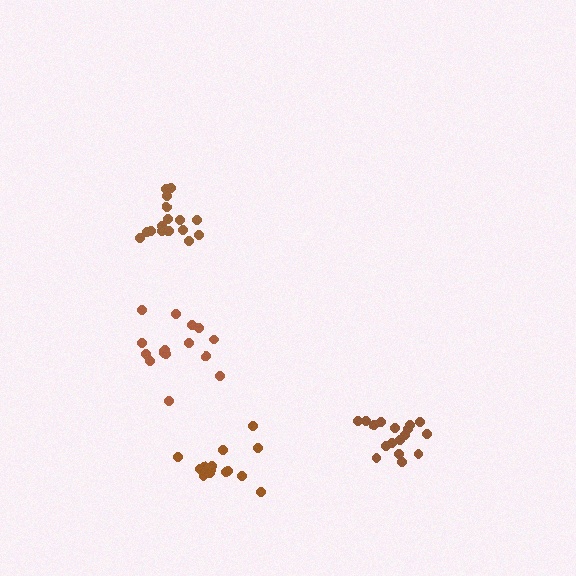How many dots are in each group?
Group 1: 16 dots, Group 2: 17 dots, Group 3: 17 dots, Group 4: 15 dots (65 total).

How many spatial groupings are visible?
There are 4 spatial groupings.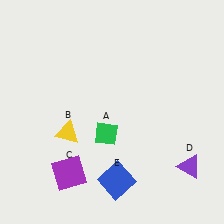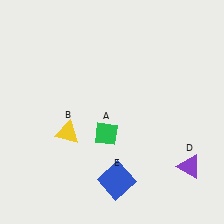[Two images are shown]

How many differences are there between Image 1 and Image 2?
There is 1 difference between the two images.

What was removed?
The purple square (C) was removed in Image 2.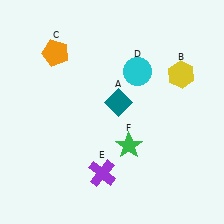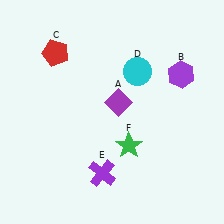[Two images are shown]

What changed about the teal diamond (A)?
In Image 1, A is teal. In Image 2, it changed to purple.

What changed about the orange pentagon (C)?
In Image 1, C is orange. In Image 2, it changed to red.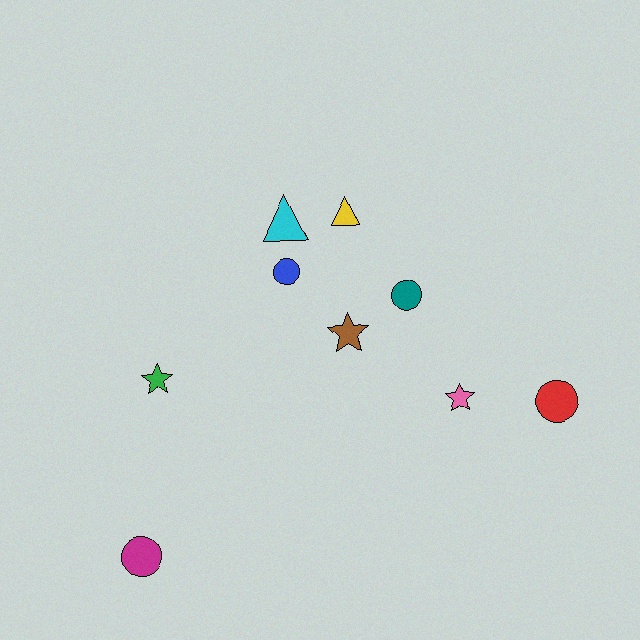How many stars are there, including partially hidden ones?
There are 3 stars.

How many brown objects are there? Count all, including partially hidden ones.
There is 1 brown object.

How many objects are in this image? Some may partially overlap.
There are 9 objects.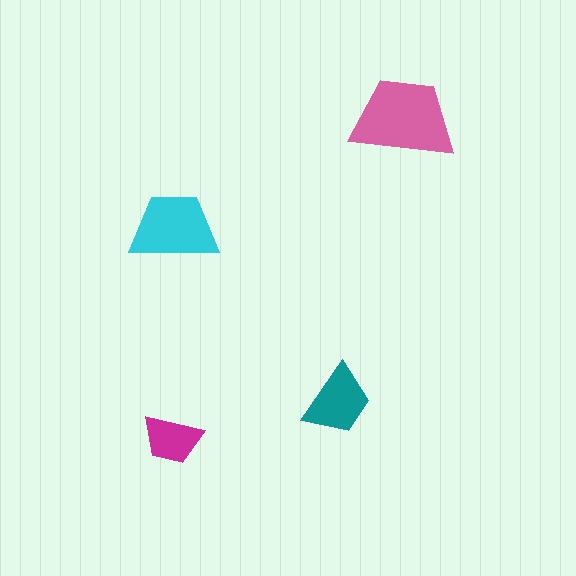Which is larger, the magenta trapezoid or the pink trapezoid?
The pink one.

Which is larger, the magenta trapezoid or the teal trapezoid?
The teal one.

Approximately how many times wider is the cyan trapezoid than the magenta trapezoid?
About 1.5 times wider.